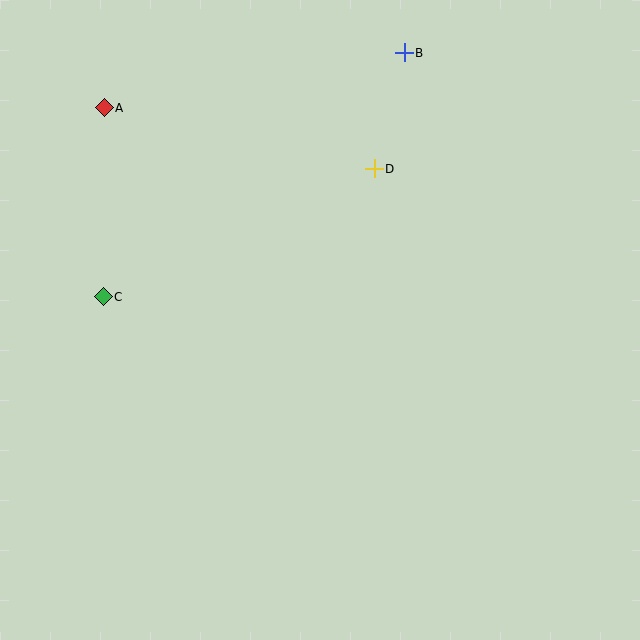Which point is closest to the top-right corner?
Point B is closest to the top-right corner.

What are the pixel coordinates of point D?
Point D is at (374, 169).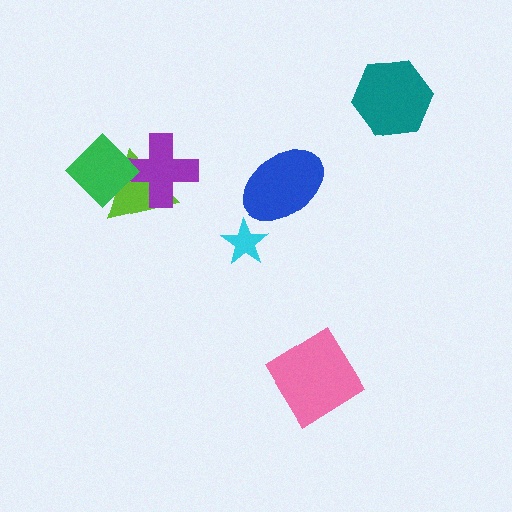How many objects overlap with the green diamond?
2 objects overlap with the green diamond.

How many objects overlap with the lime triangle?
2 objects overlap with the lime triangle.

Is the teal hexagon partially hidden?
No, no other shape covers it.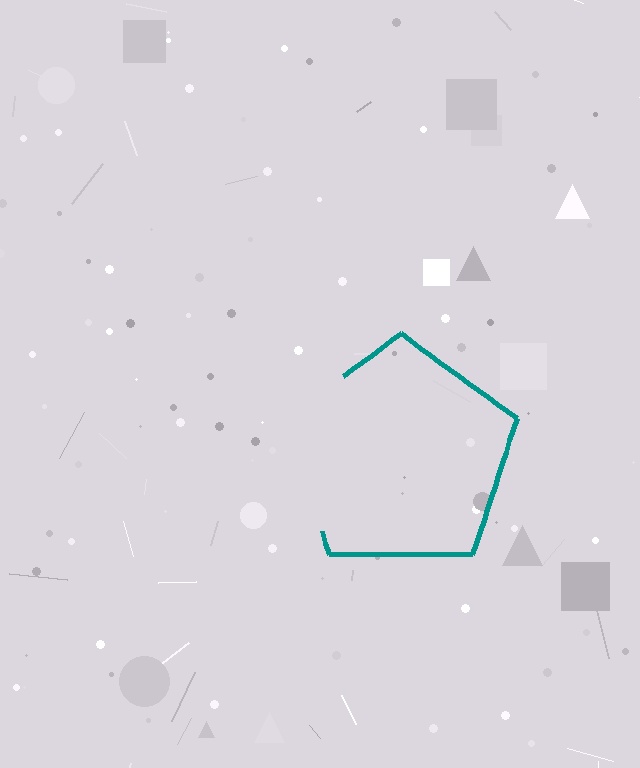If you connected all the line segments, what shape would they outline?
They would outline a pentagon.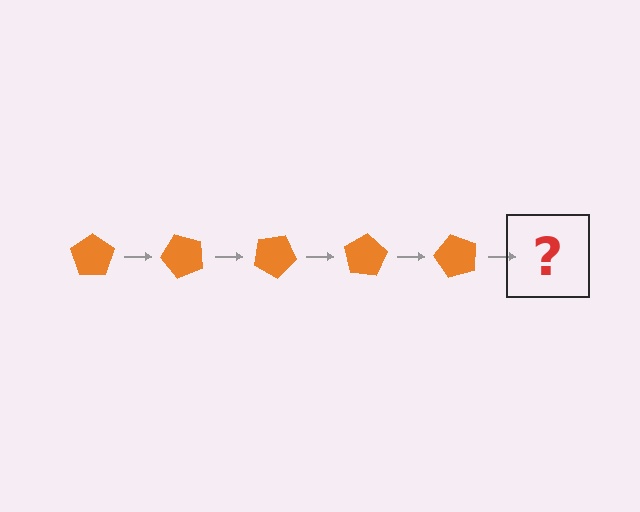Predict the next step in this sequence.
The next step is an orange pentagon rotated 250 degrees.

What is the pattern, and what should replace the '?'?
The pattern is that the pentagon rotates 50 degrees each step. The '?' should be an orange pentagon rotated 250 degrees.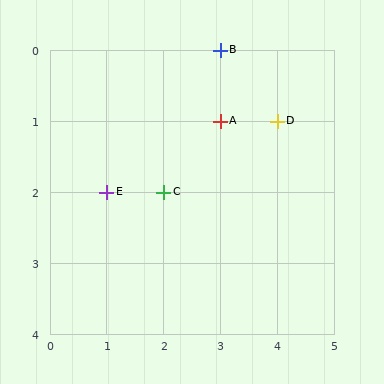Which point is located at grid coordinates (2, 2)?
Point C is at (2, 2).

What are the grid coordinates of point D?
Point D is at grid coordinates (4, 1).